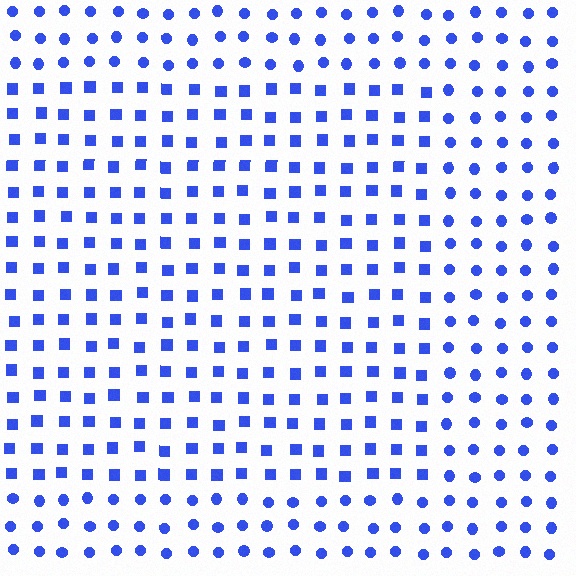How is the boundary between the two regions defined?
The boundary is defined by a change in element shape: squares inside vs. circles outside. All elements share the same color and spacing.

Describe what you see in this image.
The image is filled with small blue elements arranged in a uniform grid. A rectangle-shaped region contains squares, while the surrounding area contains circles. The boundary is defined purely by the change in element shape.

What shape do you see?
I see a rectangle.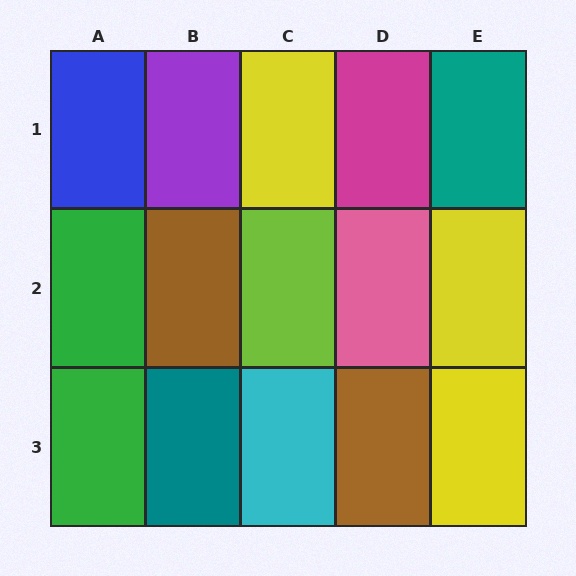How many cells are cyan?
1 cell is cyan.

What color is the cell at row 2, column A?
Green.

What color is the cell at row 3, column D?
Brown.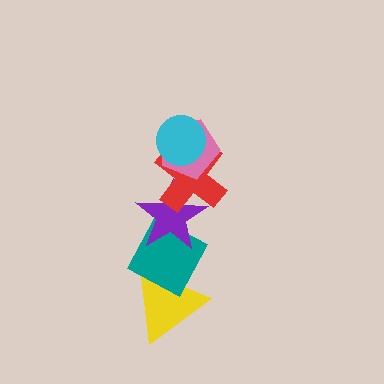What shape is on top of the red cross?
The pink pentagon is on top of the red cross.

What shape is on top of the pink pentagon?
The cyan circle is on top of the pink pentagon.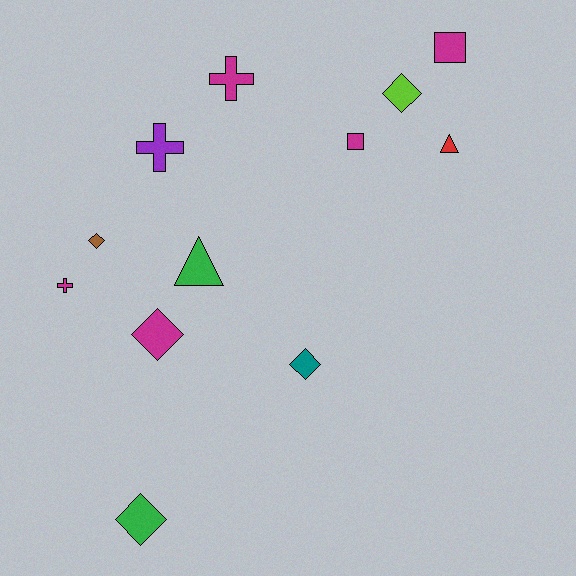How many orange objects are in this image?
There are no orange objects.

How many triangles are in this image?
There are 2 triangles.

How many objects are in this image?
There are 12 objects.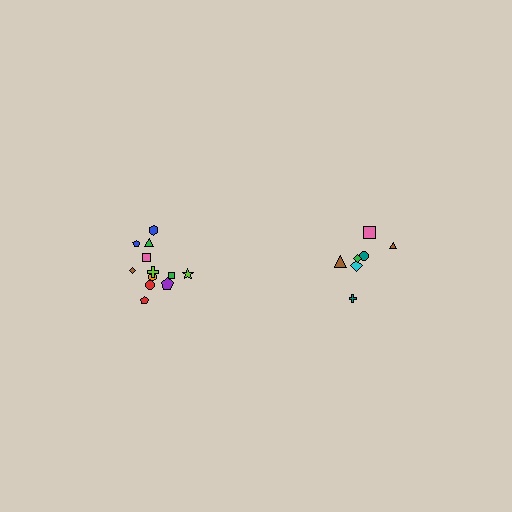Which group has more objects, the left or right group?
The left group.